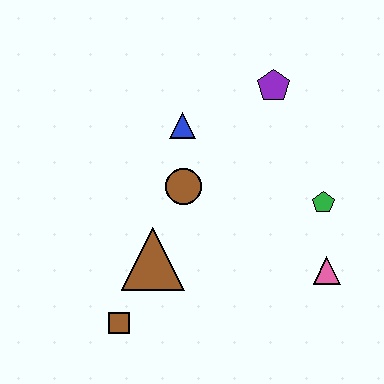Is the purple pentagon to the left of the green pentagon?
Yes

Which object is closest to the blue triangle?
The brown circle is closest to the blue triangle.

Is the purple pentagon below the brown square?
No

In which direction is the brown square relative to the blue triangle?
The brown square is below the blue triangle.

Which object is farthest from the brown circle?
The pink triangle is farthest from the brown circle.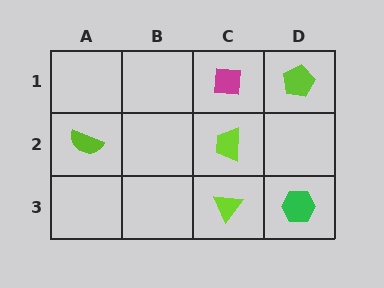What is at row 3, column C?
A lime triangle.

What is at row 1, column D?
A lime pentagon.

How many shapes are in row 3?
2 shapes.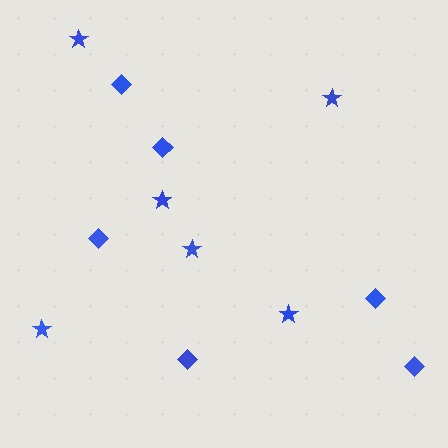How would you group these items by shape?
There are 2 groups: one group of stars (6) and one group of diamonds (6).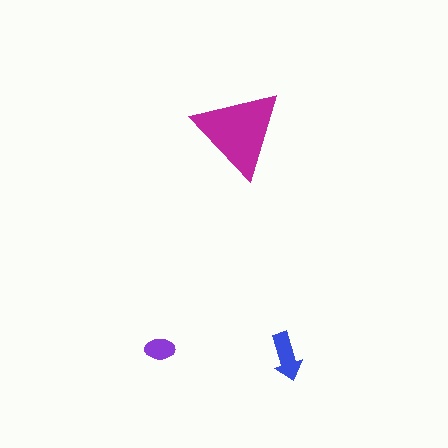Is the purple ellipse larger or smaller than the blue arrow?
Smaller.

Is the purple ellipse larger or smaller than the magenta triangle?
Smaller.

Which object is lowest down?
The blue arrow is bottommost.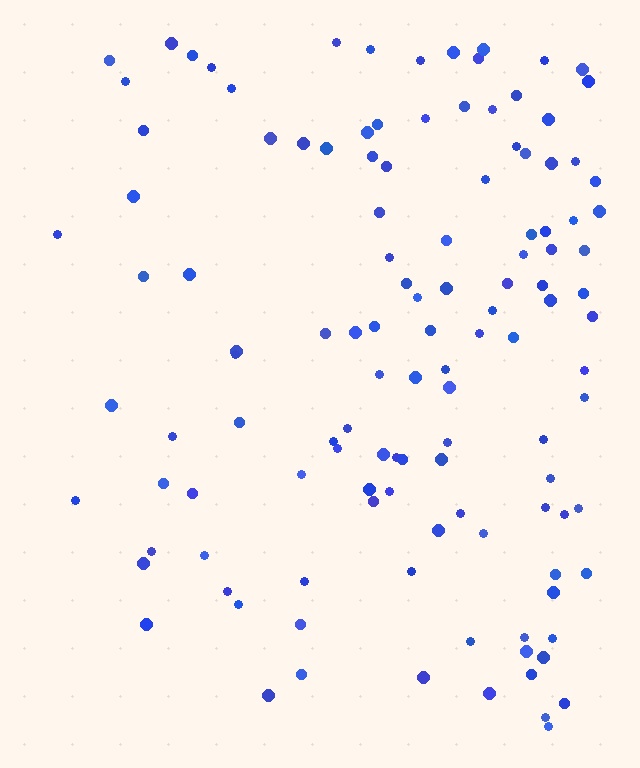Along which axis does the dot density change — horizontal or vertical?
Horizontal.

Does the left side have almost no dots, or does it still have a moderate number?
Still a moderate number, just noticeably fewer than the right.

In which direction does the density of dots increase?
From left to right, with the right side densest.